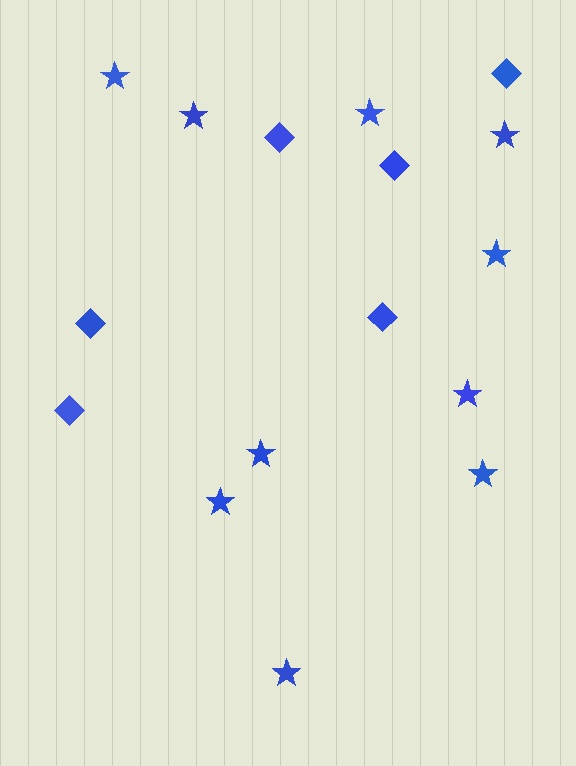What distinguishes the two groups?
There are 2 groups: one group of diamonds (6) and one group of stars (10).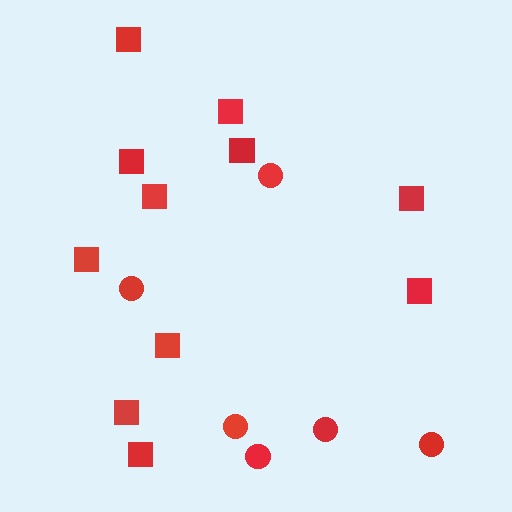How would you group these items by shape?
There are 2 groups: one group of squares (11) and one group of circles (6).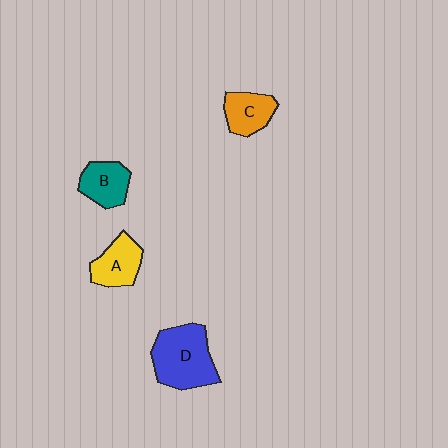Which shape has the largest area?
Shape D (blue).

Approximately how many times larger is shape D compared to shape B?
Approximately 1.8 times.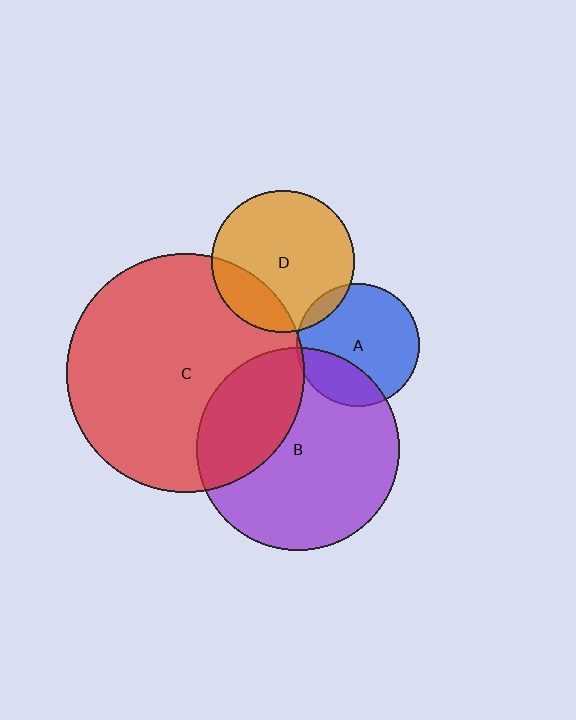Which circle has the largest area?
Circle C (red).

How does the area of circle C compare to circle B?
Approximately 1.4 times.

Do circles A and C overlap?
Yes.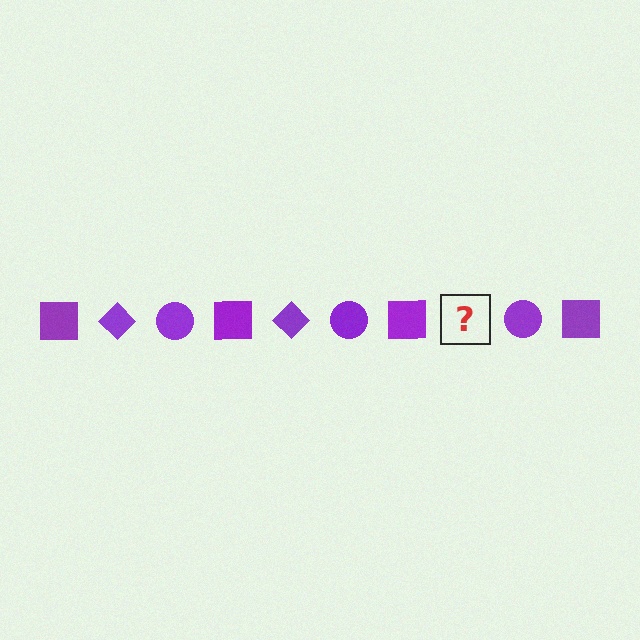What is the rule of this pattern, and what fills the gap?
The rule is that the pattern cycles through square, diamond, circle shapes in purple. The gap should be filled with a purple diamond.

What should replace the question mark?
The question mark should be replaced with a purple diamond.